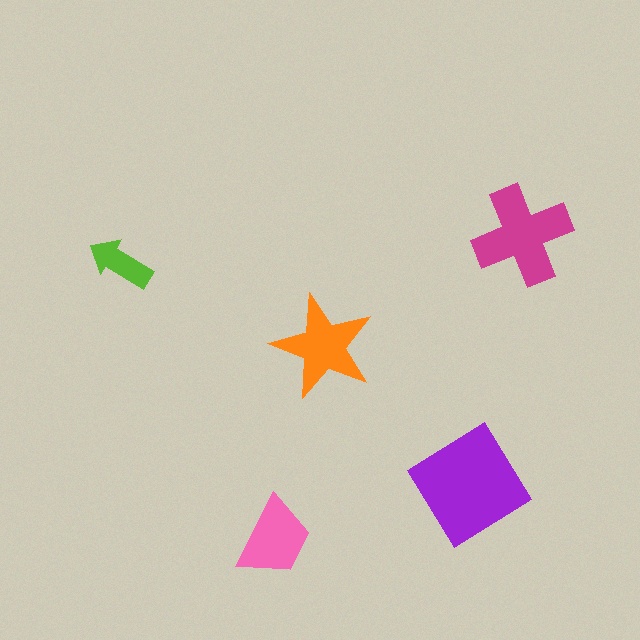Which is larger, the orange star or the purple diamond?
The purple diamond.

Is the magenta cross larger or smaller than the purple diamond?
Smaller.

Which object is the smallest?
The lime arrow.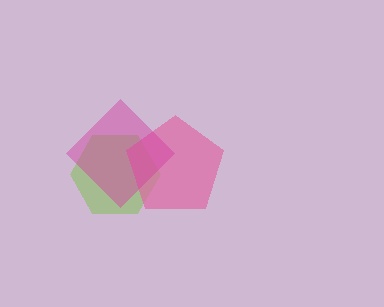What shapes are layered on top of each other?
The layered shapes are: a lime hexagon, a pink pentagon, a magenta diamond.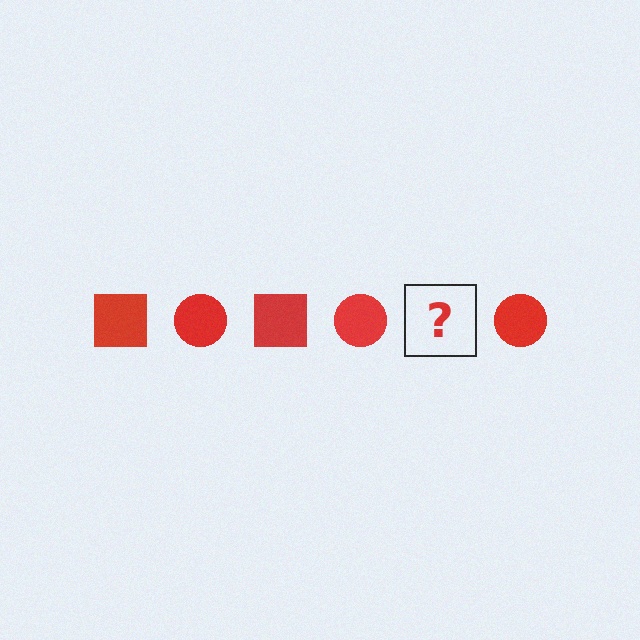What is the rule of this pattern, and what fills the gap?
The rule is that the pattern cycles through square, circle shapes in red. The gap should be filled with a red square.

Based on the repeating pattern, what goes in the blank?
The blank should be a red square.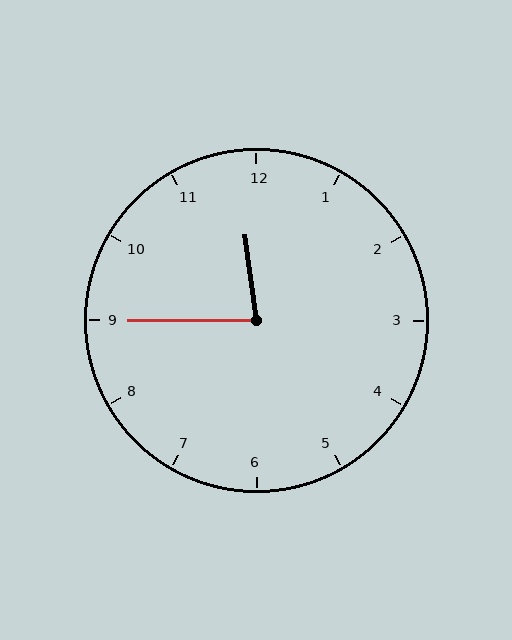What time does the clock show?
11:45.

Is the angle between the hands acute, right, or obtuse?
It is acute.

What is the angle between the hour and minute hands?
Approximately 82 degrees.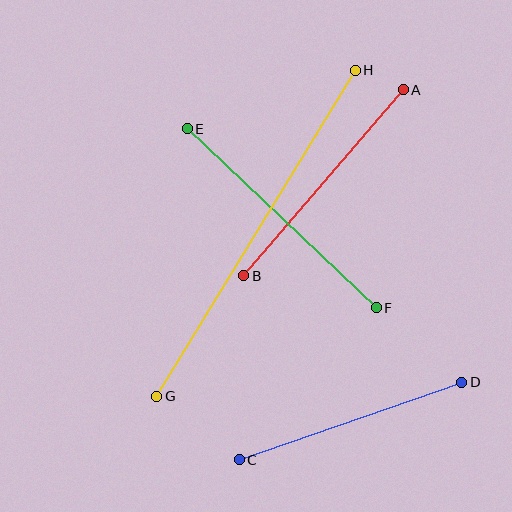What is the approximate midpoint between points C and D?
The midpoint is at approximately (350, 421) pixels.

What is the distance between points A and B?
The distance is approximately 245 pixels.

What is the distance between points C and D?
The distance is approximately 236 pixels.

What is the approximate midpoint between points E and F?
The midpoint is at approximately (282, 218) pixels.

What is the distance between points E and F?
The distance is approximately 260 pixels.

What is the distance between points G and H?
The distance is approximately 381 pixels.